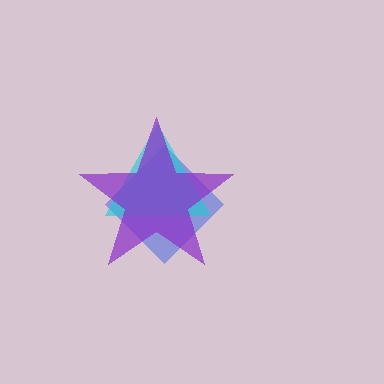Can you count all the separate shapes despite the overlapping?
Yes, there are 3 separate shapes.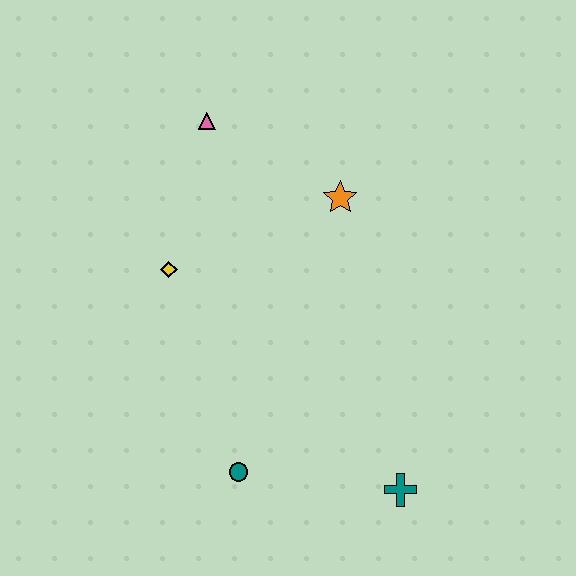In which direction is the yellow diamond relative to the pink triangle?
The yellow diamond is below the pink triangle.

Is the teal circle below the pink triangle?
Yes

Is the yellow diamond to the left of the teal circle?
Yes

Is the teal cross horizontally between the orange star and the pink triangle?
No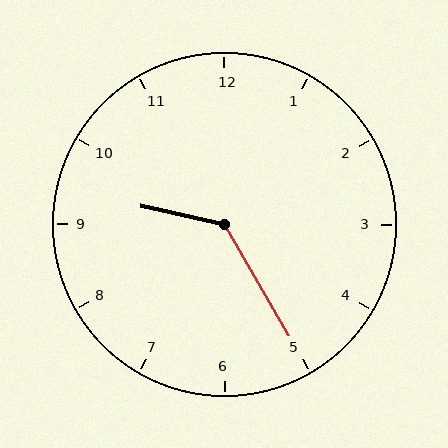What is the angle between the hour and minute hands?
Approximately 132 degrees.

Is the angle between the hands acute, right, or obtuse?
It is obtuse.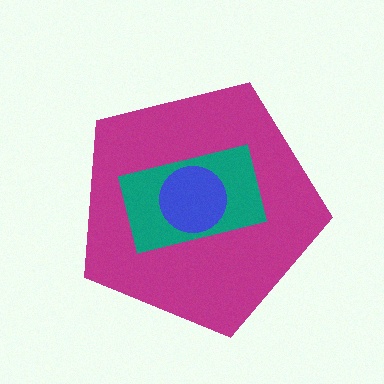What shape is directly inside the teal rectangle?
The blue circle.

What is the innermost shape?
The blue circle.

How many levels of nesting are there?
3.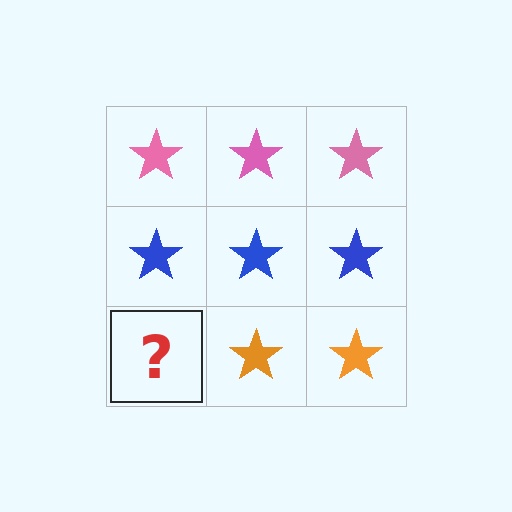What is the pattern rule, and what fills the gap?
The rule is that each row has a consistent color. The gap should be filled with an orange star.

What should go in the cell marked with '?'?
The missing cell should contain an orange star.